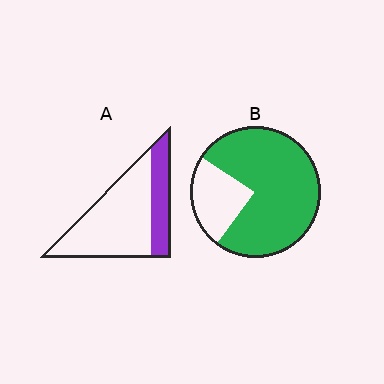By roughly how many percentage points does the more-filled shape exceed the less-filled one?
By roughly 50 percentage points (B over A).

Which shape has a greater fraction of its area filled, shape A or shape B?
Shape B.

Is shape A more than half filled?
No.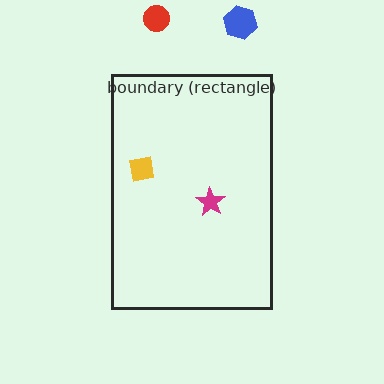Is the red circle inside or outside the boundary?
Outside.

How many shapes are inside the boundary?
2 inside, 2 outside.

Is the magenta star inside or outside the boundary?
Inside.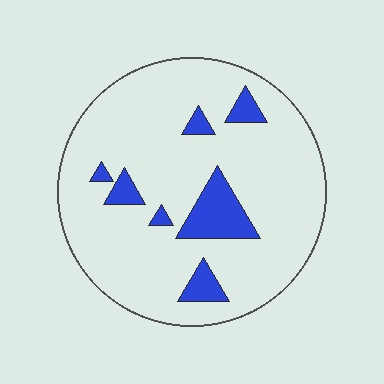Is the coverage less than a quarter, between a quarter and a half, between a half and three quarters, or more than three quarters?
Less than a quarter.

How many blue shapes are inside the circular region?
7.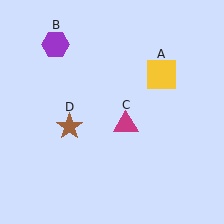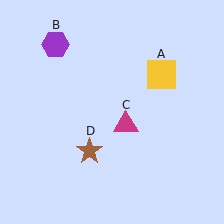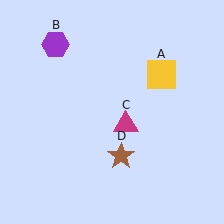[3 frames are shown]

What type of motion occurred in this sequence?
The brown star (object D) rotated counterclockwise around the center of the scene.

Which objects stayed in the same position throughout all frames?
Yellow square (object A) and purple hexagon (object B) and magenta triangle (object C) remained stationary.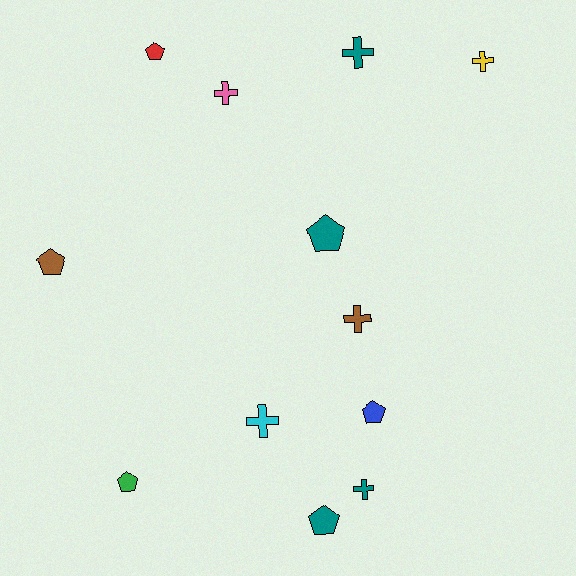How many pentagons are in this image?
There are 6 pentagons.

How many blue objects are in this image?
There is 1 blue object.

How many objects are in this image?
There are 12 objects.